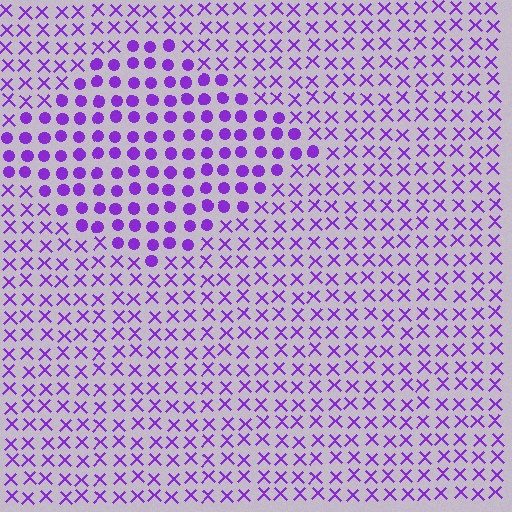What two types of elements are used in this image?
The image uses circles inside the diamond region and X marks outside it.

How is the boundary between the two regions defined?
The boundary is defined by a change in element shape: circles inside vs. X marks outside. All elements share the same color and spacing.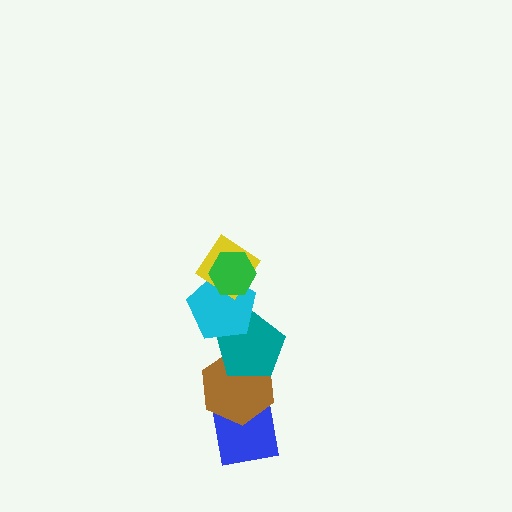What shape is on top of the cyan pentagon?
The yellow diamond is on top of the cyan pentagon.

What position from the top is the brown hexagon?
The brown hexagon is 5th from the top.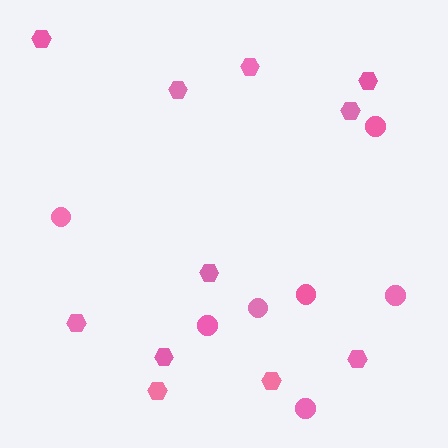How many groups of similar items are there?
There are 2 groups: one group of hexagons (11) and one group of circles (7).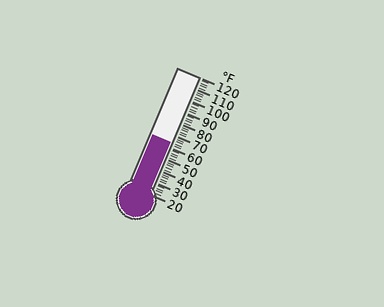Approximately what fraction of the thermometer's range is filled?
The thermometer is filled to approximately 45% of its range.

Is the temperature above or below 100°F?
The temperature is below 100°F.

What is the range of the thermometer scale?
The thermometer scale ranges from 20°F to 120°F.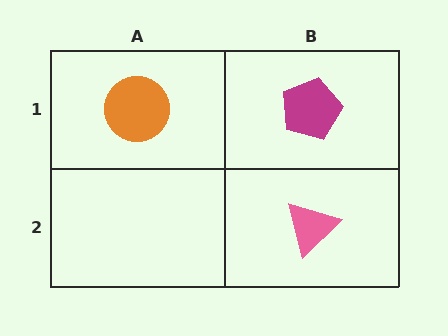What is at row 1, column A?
An orange circle.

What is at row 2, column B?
A pink triangle.